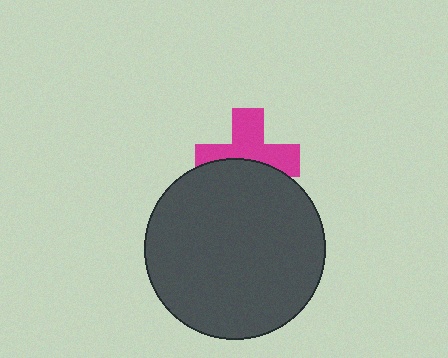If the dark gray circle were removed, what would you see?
You would see the complete magenta cross.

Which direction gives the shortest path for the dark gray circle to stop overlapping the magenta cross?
Moving down gives the shortest separation.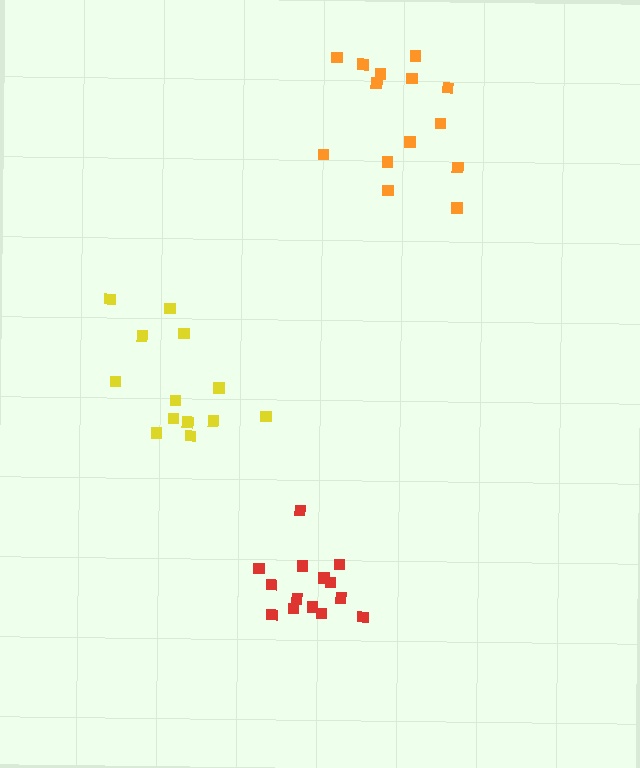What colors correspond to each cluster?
The clusters are colored: orange, yellow, red.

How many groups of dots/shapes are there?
There are 3 groups.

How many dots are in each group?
Group 1: 14 dots, Group 2: 13 dots, Group 3: 14 dots (41 total).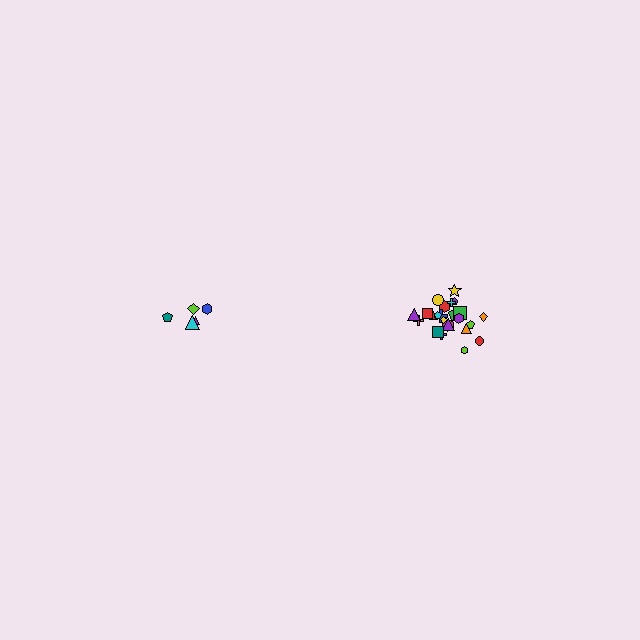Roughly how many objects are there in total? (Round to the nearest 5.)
Roughly 30 objects in total.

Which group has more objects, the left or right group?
The right group.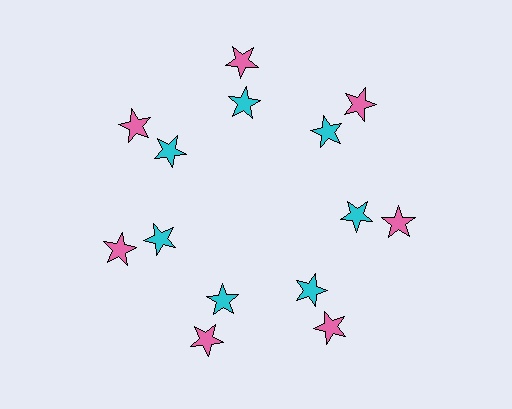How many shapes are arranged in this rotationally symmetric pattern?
There are 14 shapes, arranged in 7 groups of 2.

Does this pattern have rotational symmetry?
Yes, this pattern has 7-fold rotational symmetry. It looks the same after rotating 51 degrees around the center.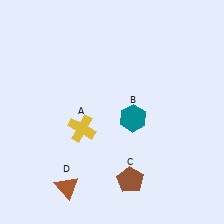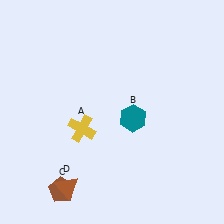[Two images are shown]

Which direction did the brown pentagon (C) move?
The brown pentagon (C) moved left.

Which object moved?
The brown pentagon (C) moved left.